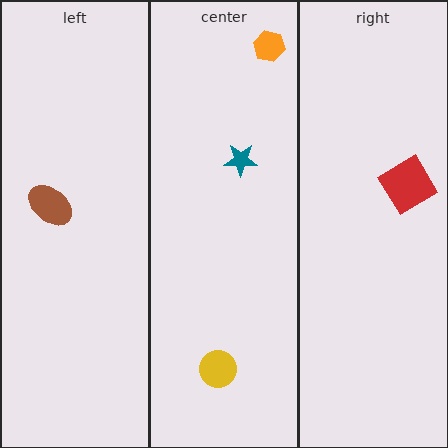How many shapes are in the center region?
3.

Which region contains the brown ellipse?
The left region.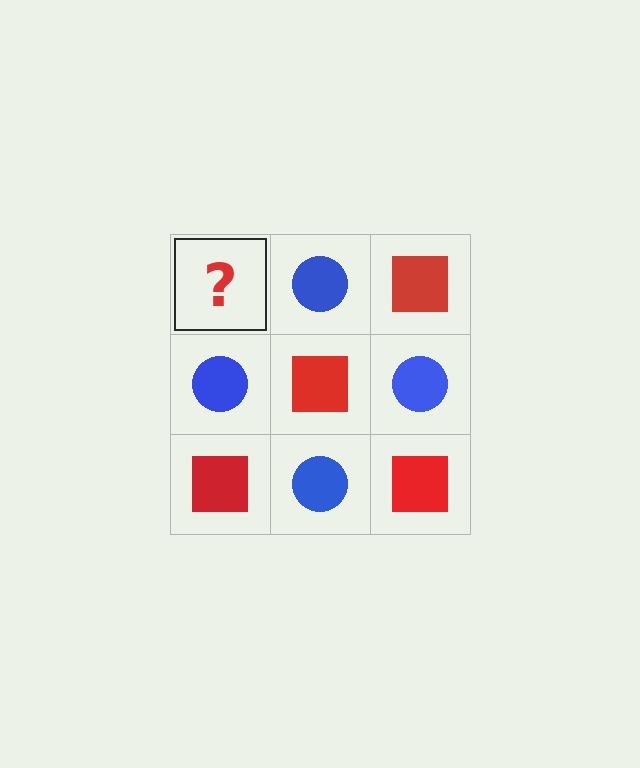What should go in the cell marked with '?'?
The missing cell should contain a red square.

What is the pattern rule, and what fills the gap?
The rule is that it alternates red square and blue circle in a checkerboard pattern. The gap should be filled with a red square.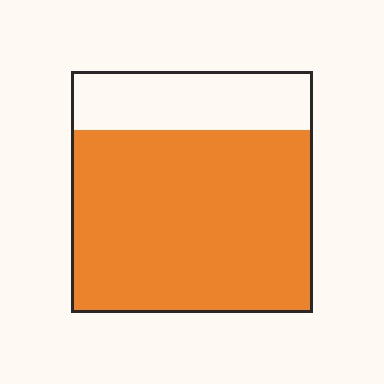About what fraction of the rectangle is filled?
About three quarters (3/4).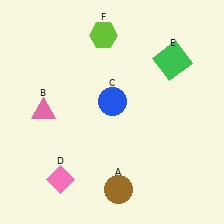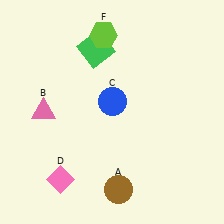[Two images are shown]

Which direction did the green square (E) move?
The green square (E) moved left.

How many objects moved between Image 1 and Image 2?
1 object moved between the two images.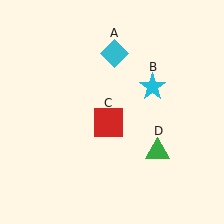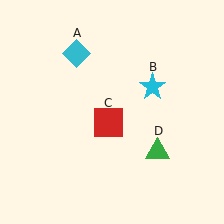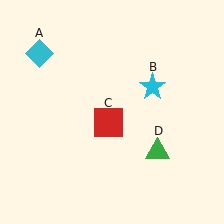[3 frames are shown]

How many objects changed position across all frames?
1 object changed position: cyan diamond (object A).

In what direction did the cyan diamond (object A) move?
The cyan diamond (object A) moved left.